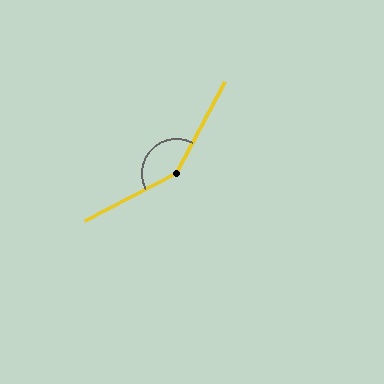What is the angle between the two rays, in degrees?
Approximately 146 degrees.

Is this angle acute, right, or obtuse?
It is obtuse.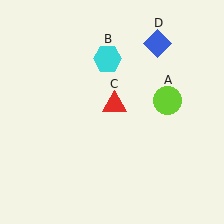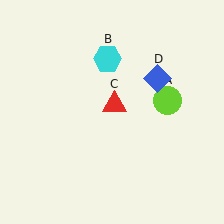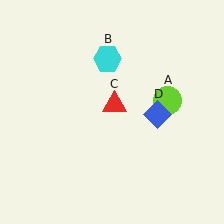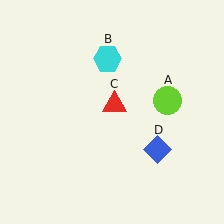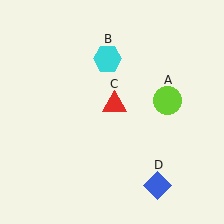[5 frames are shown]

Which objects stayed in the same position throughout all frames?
Lime circle (object A) and cyan hexagon (object B) and red triangle (object C) remained stationary.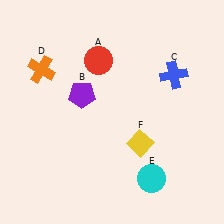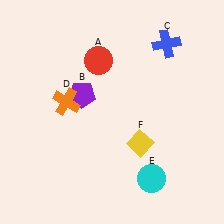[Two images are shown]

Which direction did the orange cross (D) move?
The orange cross (D) moved down.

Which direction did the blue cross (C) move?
The blue cross (C) moved up.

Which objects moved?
The objects that moved are: the blue cross (C), the orange cross (D).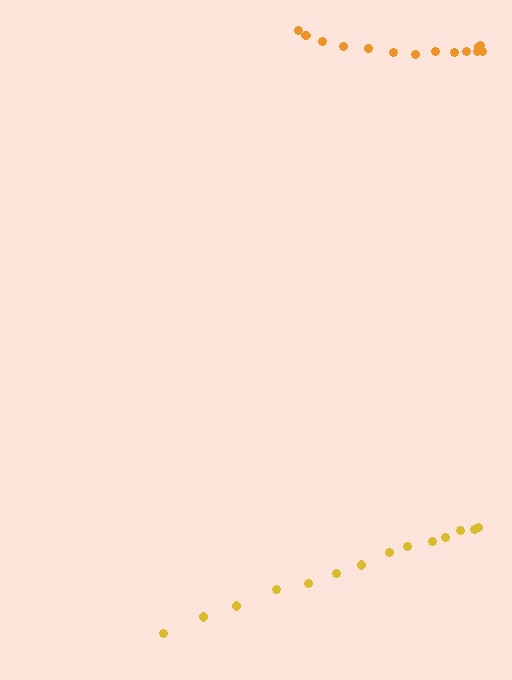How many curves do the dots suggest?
There are 2 distinct paths.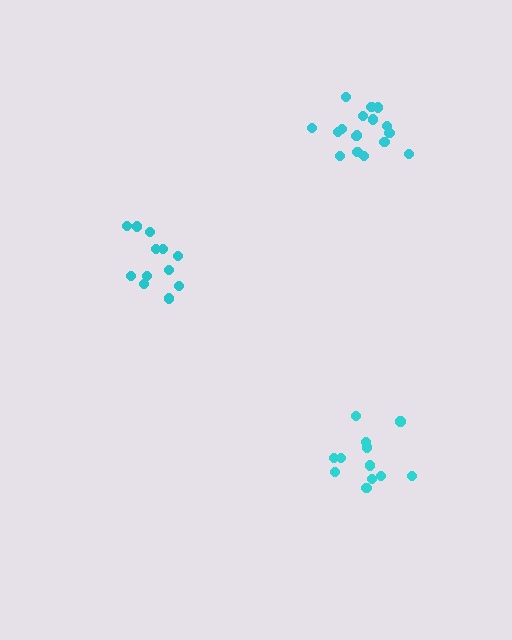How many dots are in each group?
Group 1: 12 dots, Group 2: 12 dots, Group 3: 17 dots (41 total).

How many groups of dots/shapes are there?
There are 3 groups.